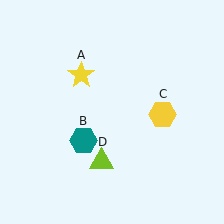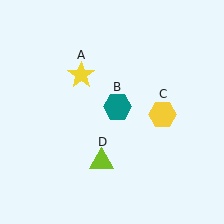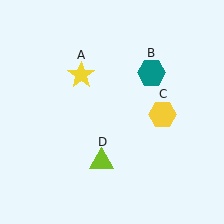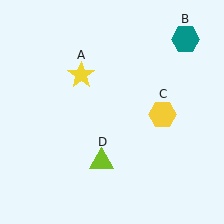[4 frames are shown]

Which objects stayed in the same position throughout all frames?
Yellow star (object A) and yellow hexagon (object C) and lime triangle (object D) remained stationary.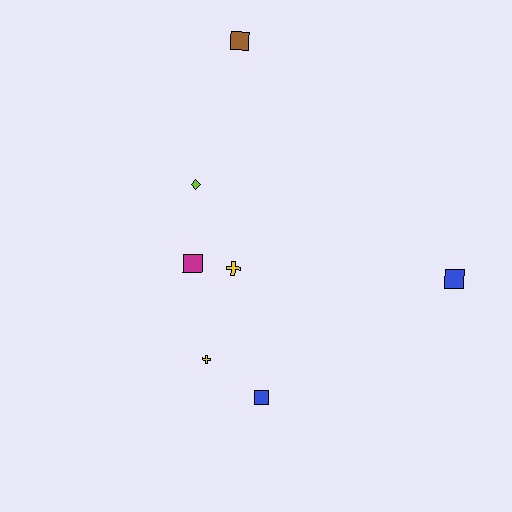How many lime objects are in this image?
There is 1 lime object.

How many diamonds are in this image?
There is 1 diamond.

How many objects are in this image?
There are 7 objects.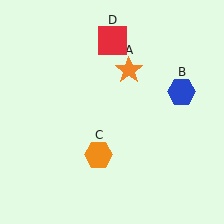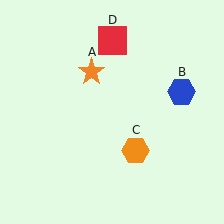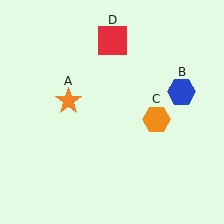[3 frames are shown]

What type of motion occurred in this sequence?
The orange star (object A), orange hexagon (object C) rotated counterclockwise around the center of the scene.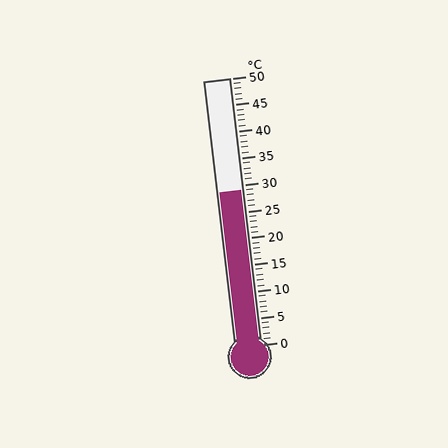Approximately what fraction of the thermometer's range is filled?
The thermometer is filled to approximately 60% of its range.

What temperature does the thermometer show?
The thermometer shows approximately 29°C.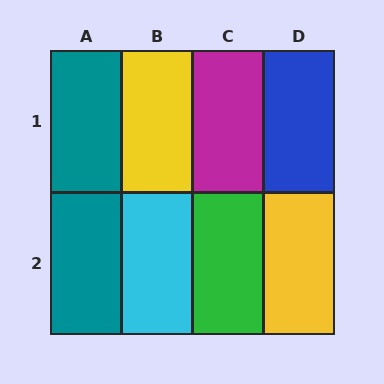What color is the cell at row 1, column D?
Blue.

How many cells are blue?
1 cell is blue.